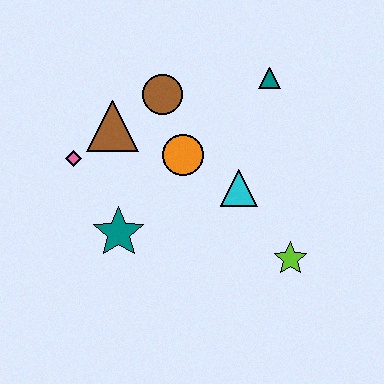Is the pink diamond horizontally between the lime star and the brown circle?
No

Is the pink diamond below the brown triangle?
Yes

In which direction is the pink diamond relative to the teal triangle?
The pink diamond is to the left of the teal triangle.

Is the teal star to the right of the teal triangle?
No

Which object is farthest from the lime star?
The pink diamond is farthest from the lime star.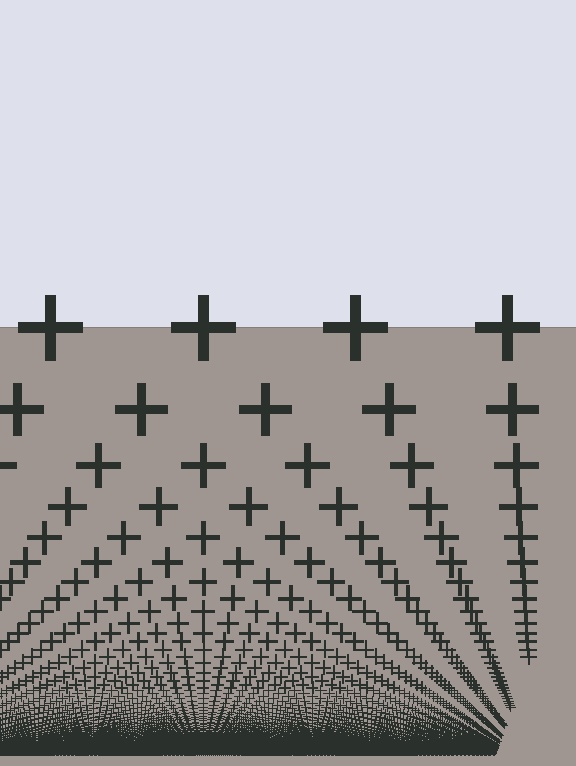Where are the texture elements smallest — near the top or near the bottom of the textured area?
Near the bottom.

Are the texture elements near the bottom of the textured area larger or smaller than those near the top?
Smaller. The gradient is inverted — elements near the bottom are smaller and denser.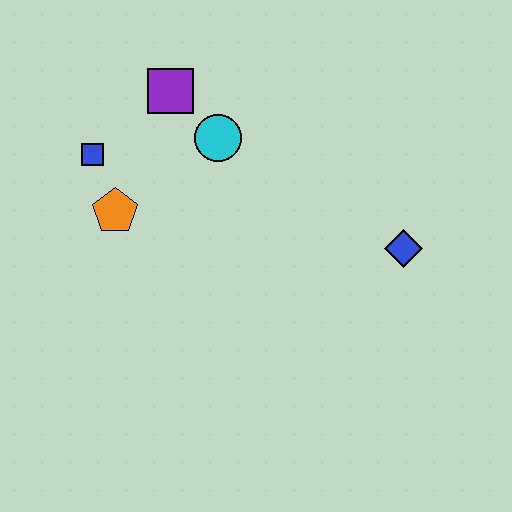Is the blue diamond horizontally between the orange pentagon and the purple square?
No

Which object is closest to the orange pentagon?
The blue square is closest to the orange pentagon.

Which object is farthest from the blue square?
The blue diamond is farthest from the blue square.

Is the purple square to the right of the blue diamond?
No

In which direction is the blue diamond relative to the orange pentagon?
The blue diamond is to the right of the orange pentagon.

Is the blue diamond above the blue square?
No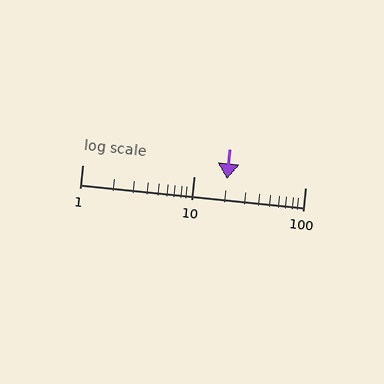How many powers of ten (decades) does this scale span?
The scale spans 2 decades, from 1 to 100.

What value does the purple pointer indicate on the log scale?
The pointer indicates approximately 20.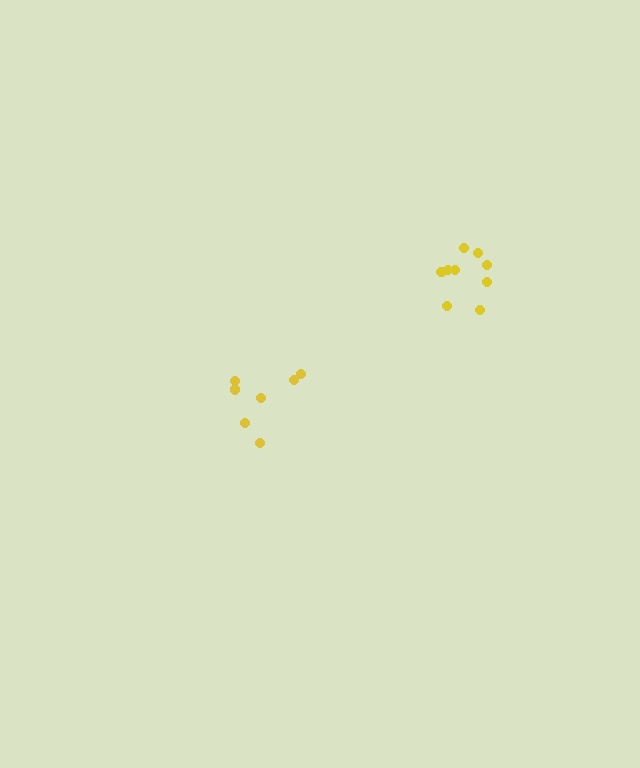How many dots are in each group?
Group 1: 7 dots, Group 2: 9 dots (16 total).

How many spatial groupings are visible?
There are 2 spatial groupings.